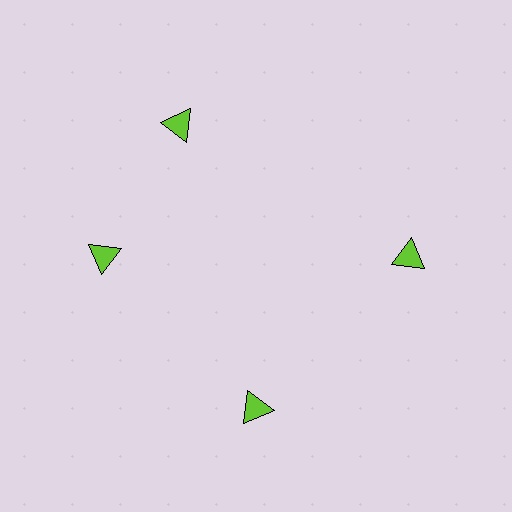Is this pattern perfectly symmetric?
No. The 4 lime triangles are arranged in a ring, but one element near the 12 o'clock position is rotated out of alignment along the ring, breaking the 4-fold rotational symmetry.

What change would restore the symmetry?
The symmetry would be restored by rotating it back into even spacing with its neighbors so that all 4 triangles sit at equal angles and equal distance from the center.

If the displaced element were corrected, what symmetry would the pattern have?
It would have 4-fold rotational symmetry — the pattern would map onto itself every 90 degrees.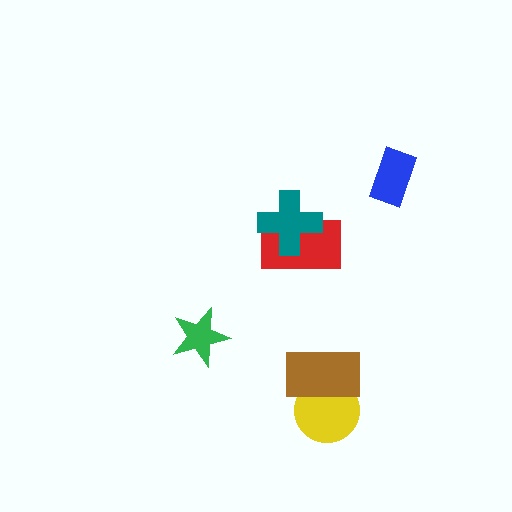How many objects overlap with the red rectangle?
1 object overlaps with the red rectangle.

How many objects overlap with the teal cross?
1 object overlaps with the teal cross.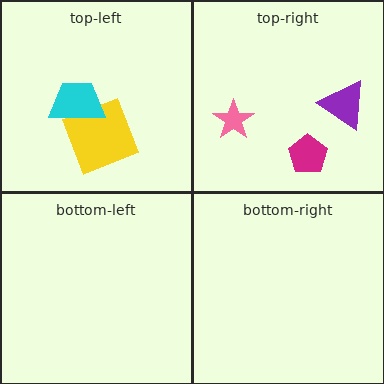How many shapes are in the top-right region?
3.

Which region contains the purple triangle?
The top-right region.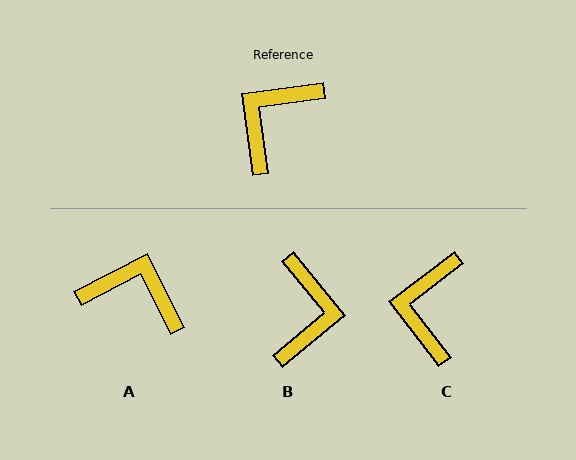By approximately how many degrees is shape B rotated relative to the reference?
Approximately 149 degrees clockwise.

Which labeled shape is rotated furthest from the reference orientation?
B, about 149 degrees away.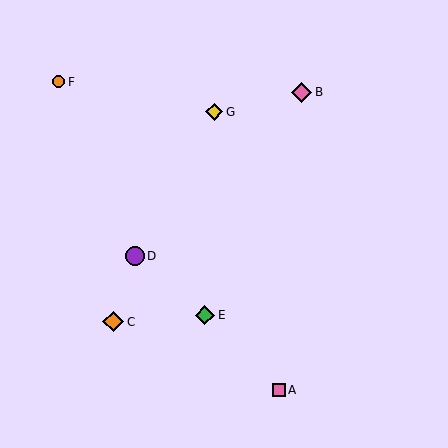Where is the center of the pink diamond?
The center of the pink diamond is at (301, 93).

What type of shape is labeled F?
Shape F is an orange circle.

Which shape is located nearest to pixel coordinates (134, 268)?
The purple circle (labeled D) at (135, 256) is nearest to that location.